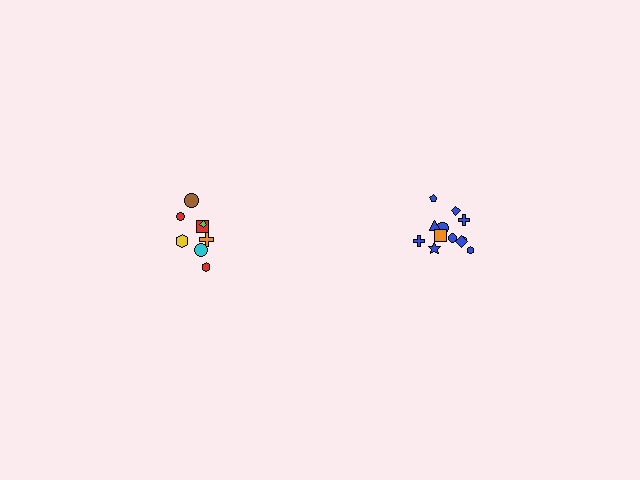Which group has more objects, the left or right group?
The right group.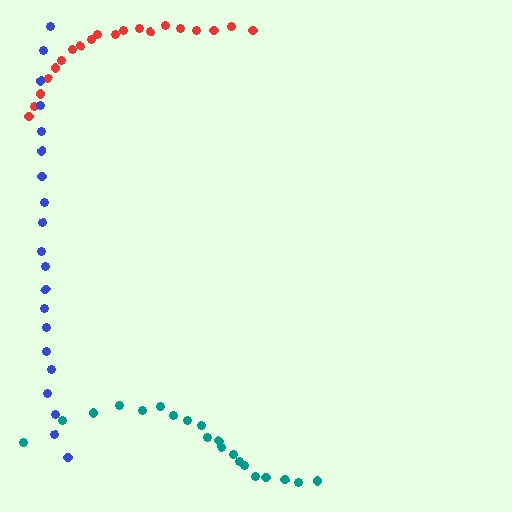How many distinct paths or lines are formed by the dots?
There are 3 distinct paths.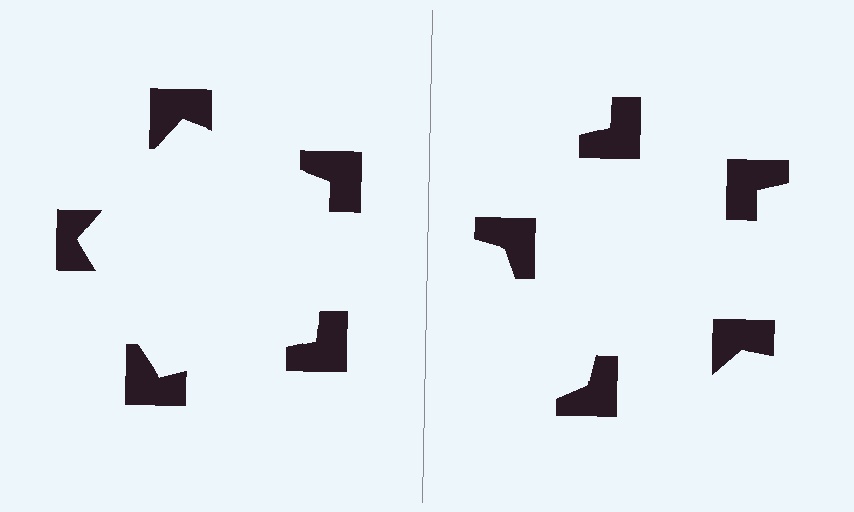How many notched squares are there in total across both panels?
10 — 5 on each side.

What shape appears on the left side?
An illusory pentagon.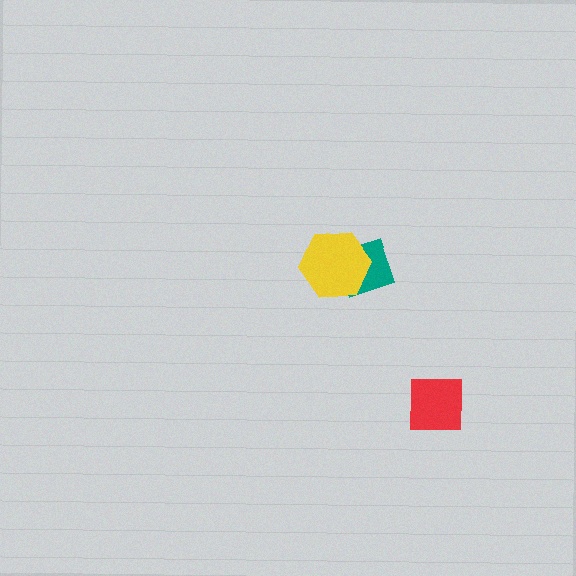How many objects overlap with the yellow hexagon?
1 object overlaps with the yellow hexagon.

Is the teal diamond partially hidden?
Yes, it is partially covered by another shape.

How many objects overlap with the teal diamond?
1 object overlaps with the teal diamond.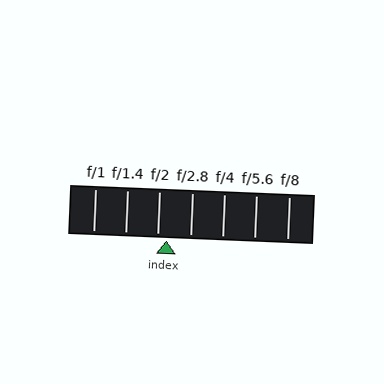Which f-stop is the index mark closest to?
The index mark is closest to f/2.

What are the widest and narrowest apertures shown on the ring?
The widest aperture shown is f/1 and the narrowest is f/8.